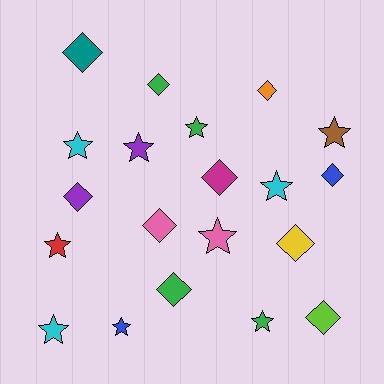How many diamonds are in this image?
There are 10 diamonds.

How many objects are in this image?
There are 20 objects.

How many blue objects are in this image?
There are 2 blue objects.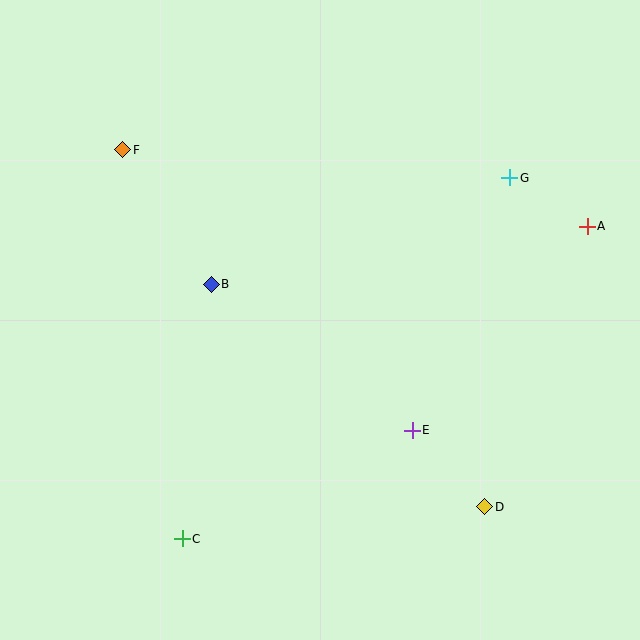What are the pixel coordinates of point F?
Point F is at (123, 150).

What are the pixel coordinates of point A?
Point A is at (587, 226).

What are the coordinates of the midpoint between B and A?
The midpoint between B and A is at (399, 255).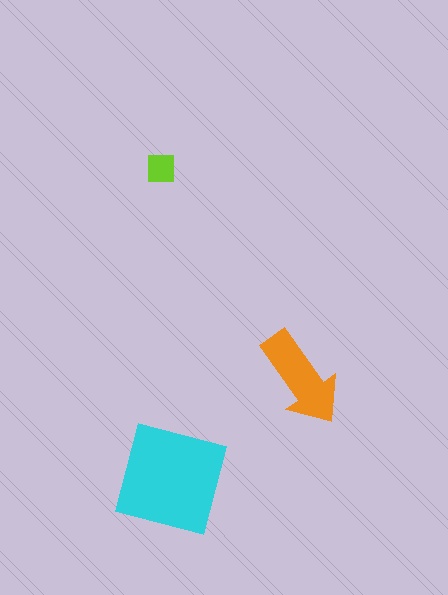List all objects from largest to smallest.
The cyan square, the orange arrow, the lime square.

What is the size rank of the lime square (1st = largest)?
3rd.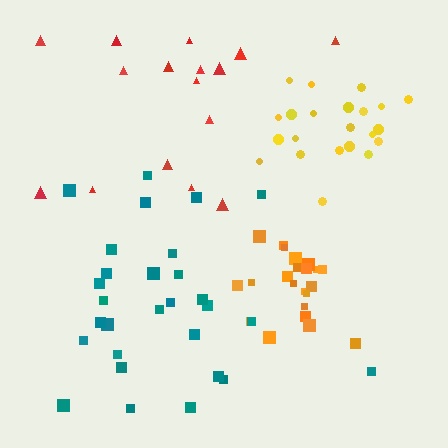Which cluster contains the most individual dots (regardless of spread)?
Teal (29).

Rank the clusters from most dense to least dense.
orange, yellow, teal, red.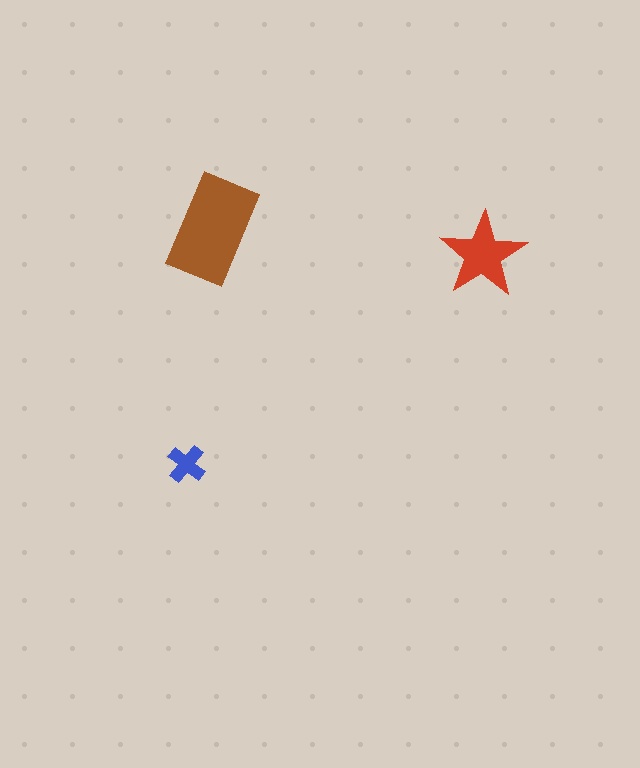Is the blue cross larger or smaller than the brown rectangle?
Smaller.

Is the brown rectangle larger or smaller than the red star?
Larger.